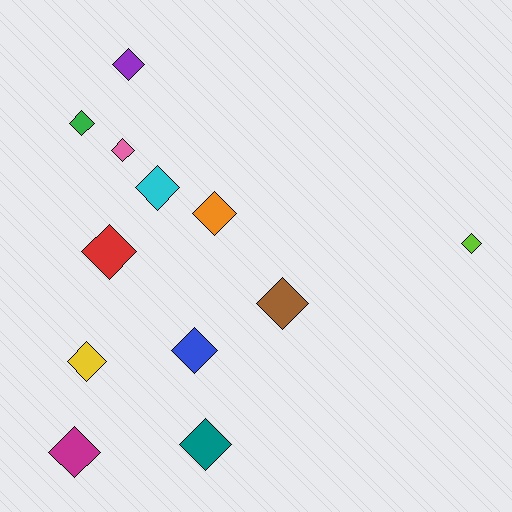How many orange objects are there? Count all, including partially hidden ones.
There is 1 orange object.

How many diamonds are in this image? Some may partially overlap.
There are 12 diamonds.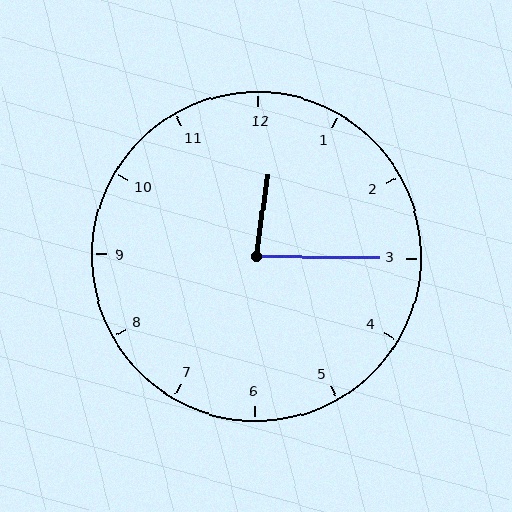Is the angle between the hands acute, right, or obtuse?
It is acute.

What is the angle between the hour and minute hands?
Approximately 82 degrees.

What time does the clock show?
12:15.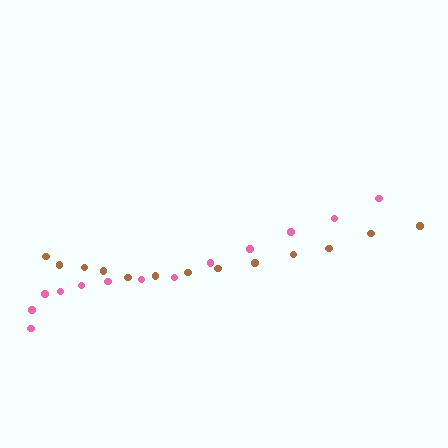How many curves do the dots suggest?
There are 2 distinct paths.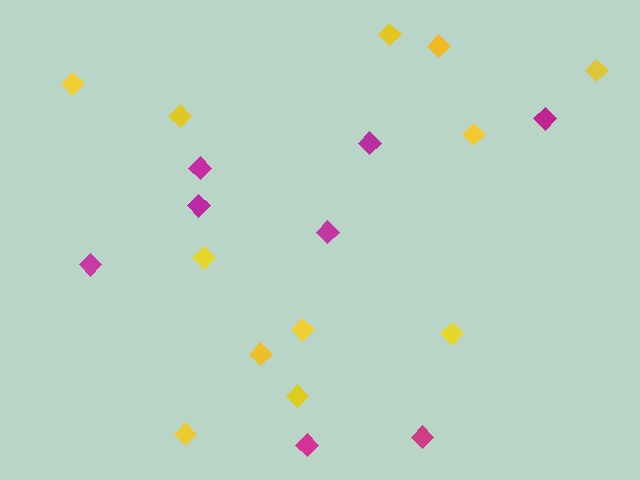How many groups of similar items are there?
There are 2 groups: one group of yellow diamonds (12) and one group of magenta diamonds (8).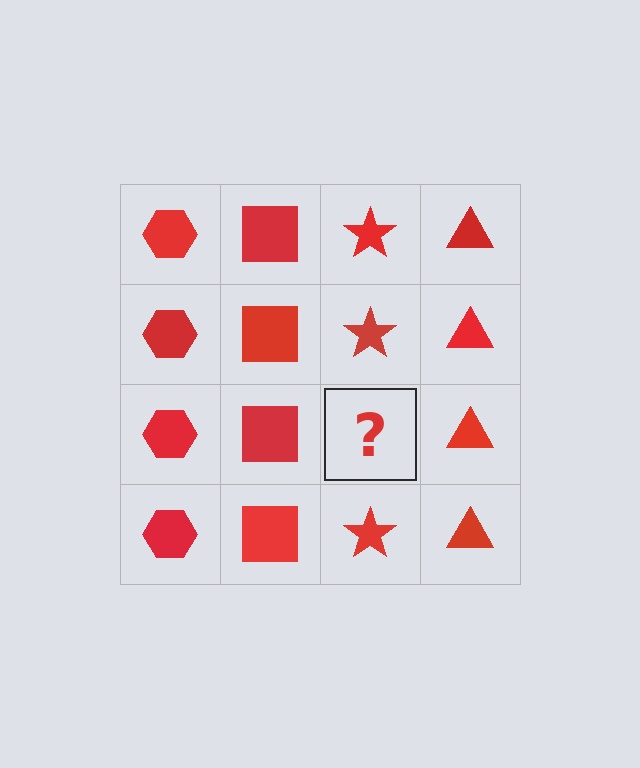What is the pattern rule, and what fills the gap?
The rule is that each column has a consistent shape. The gap should be filled with a red star.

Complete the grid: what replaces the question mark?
The question mark should be replaced with a red star.